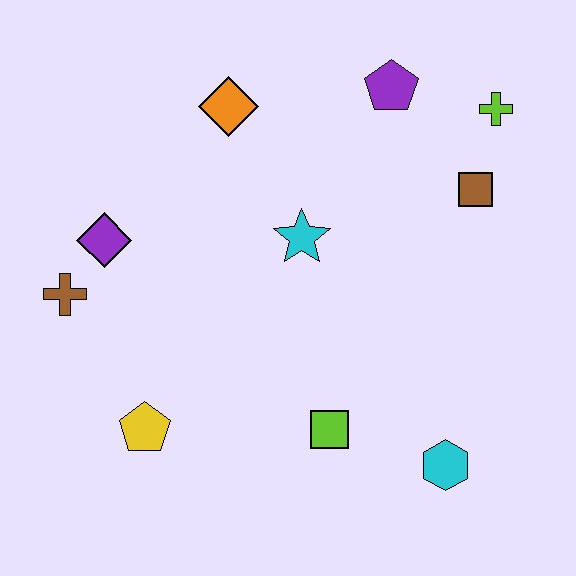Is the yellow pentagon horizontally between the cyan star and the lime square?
No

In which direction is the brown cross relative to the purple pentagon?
The brown cross is to the left of the purple pentagon.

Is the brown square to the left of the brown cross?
No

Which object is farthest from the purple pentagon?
The yellow pentagon is farthest from the purple pentagon.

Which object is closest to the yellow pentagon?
The brown cross is closest to the yellow pentagon.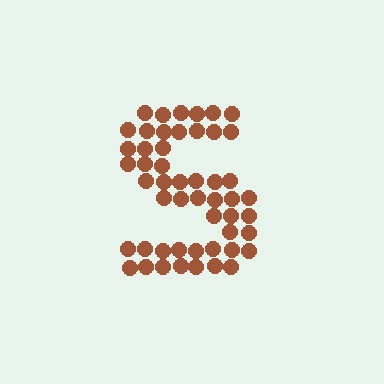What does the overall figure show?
The overall figure shows the letter S.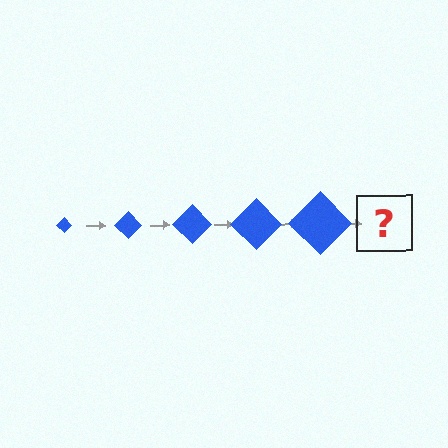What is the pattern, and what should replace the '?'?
The pattern is that the diamond gets progressively larger each step. The '?' should be a blue diamond, larger than the previous one.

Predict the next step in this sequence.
The next step is a blue diamond, larger than the previous one.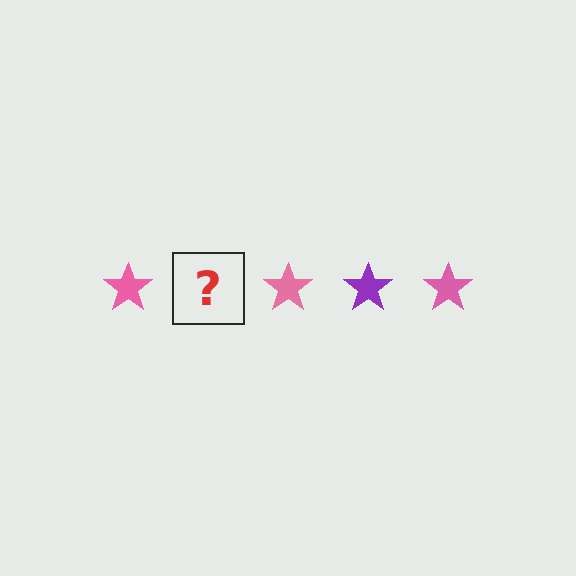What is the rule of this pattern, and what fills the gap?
The rule is that the pattern cycles through pink, purple stars. The gap should be filled with a purple star.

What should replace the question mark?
The question mark should be replaced with a purple star.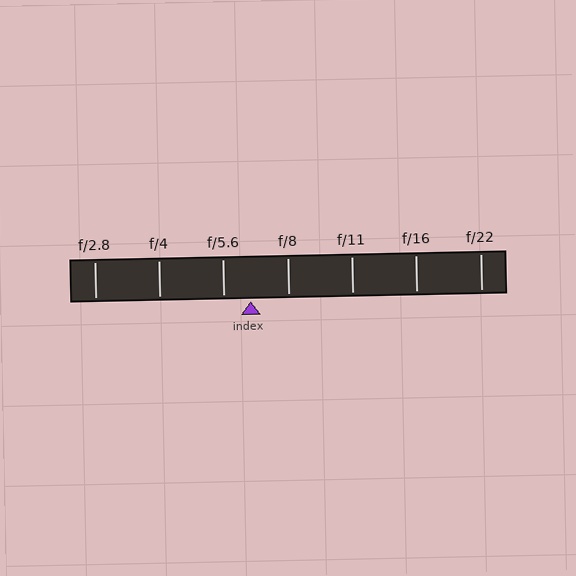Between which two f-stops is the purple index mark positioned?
The index mark is between f/5.6 and f/8.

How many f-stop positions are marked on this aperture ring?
There are 7 f-stop positions marked.